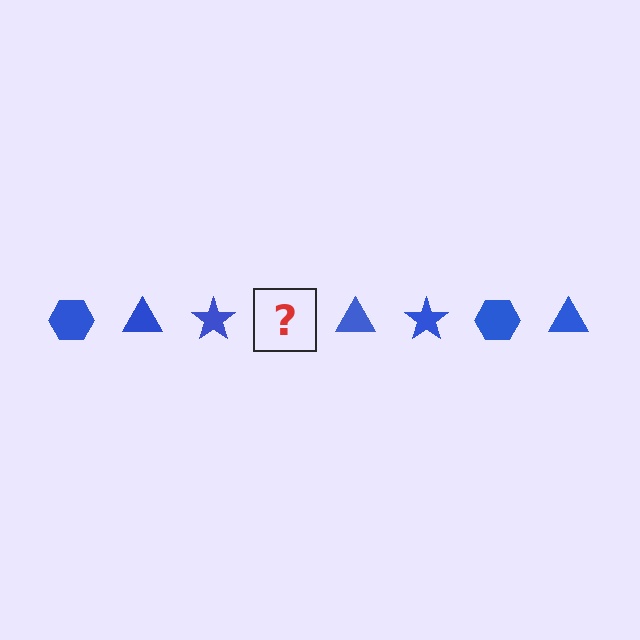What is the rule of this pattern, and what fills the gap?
The rule is that the pattern cycles through hexagon, triangle, star shapes in blue. The gap should be filled with a blue hexagon.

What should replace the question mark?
The question mark should be replaced with a blue hexagon.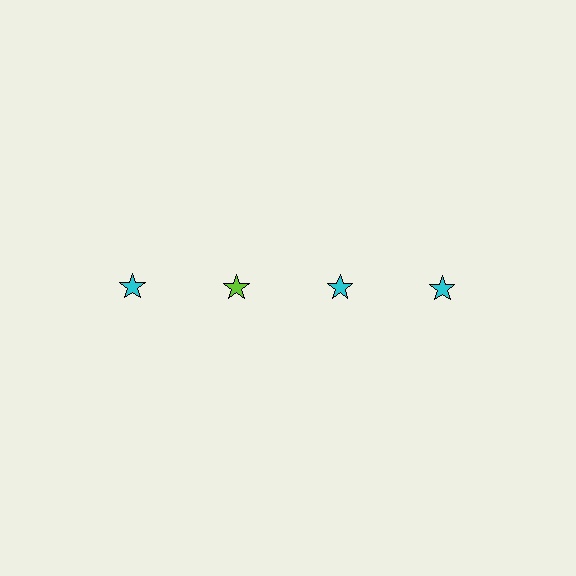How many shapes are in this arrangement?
There are 4 shapes arranged in a grid pattern.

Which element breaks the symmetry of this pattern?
The lime star in the top row, second from left column breaks the symmetry. All other shapes are cyan stars.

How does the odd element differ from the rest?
It has a different color: lime instead of cyan.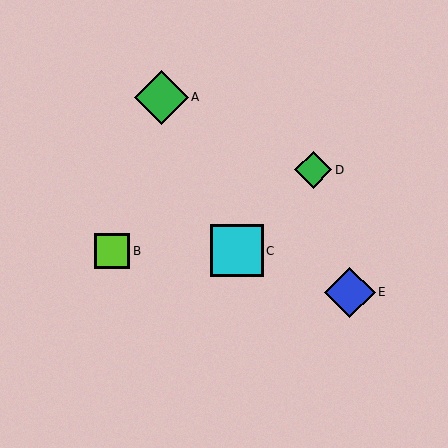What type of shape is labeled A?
Shape A is a green diamond.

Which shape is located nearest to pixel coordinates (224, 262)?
The cyan square (labeled C) at (237, 251) is nearest to that location.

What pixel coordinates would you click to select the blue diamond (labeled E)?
Click at (350, 292) to select the blue diamond E.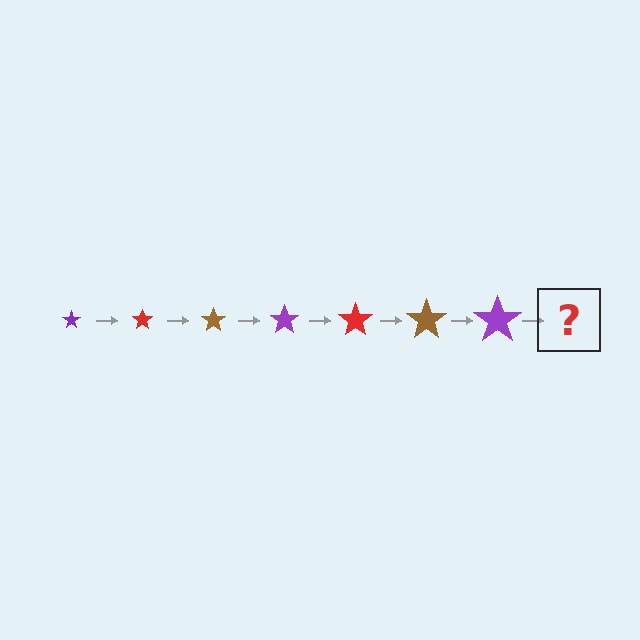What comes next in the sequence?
The next element should be a red star, larger than the previous one.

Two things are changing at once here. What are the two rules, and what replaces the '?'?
The two rules are that the star grows larger each step and the color cycles through purple, red, and brown. The '?' should be a red star, larger than the previous one.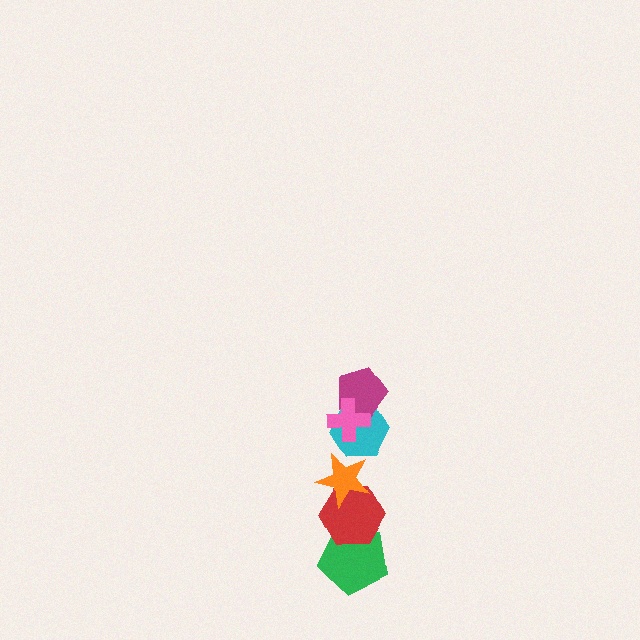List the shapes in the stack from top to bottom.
From top to bottom: the pink cross, the magenta pentagon, the cyan hexagon, the orange star, the red hexagon, the green pentagon.